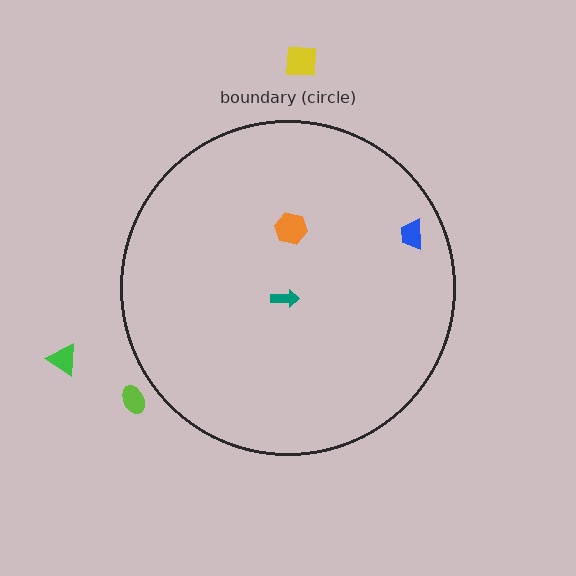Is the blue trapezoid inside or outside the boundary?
Inside.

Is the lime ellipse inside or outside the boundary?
Outside.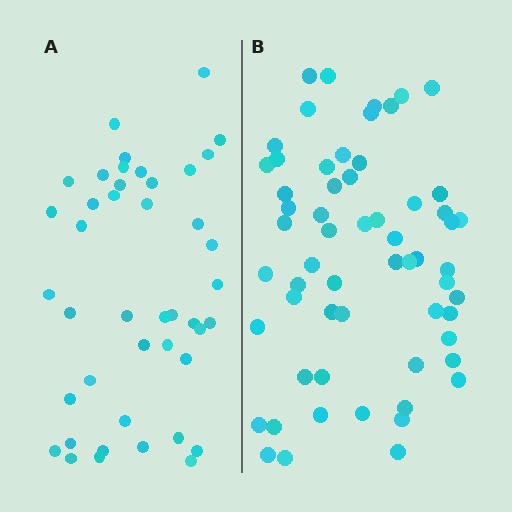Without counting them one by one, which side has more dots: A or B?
Region B (the right region) has more dots.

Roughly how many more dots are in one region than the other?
Region B has approximately 15 more dots than region A.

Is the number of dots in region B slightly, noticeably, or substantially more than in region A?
Region B has noticeably more, but not dramatically so. The ratio is roughly 1.4 to 1.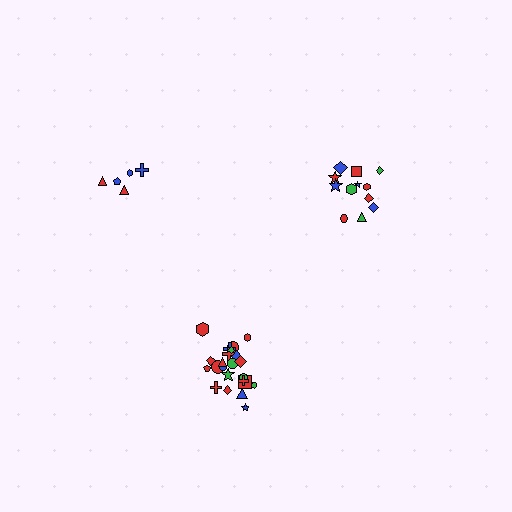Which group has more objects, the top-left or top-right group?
The top-right group.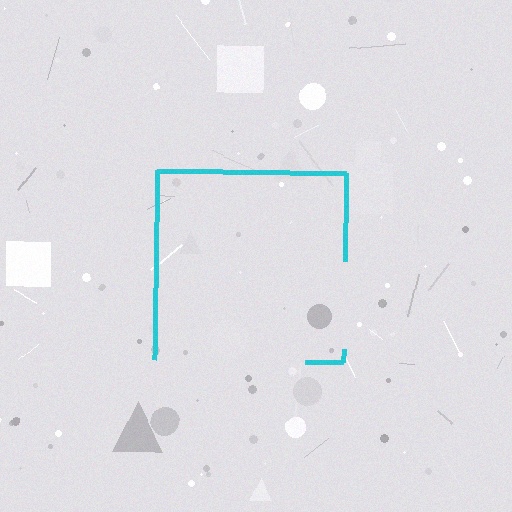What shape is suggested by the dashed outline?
The dashed outline suggests a square.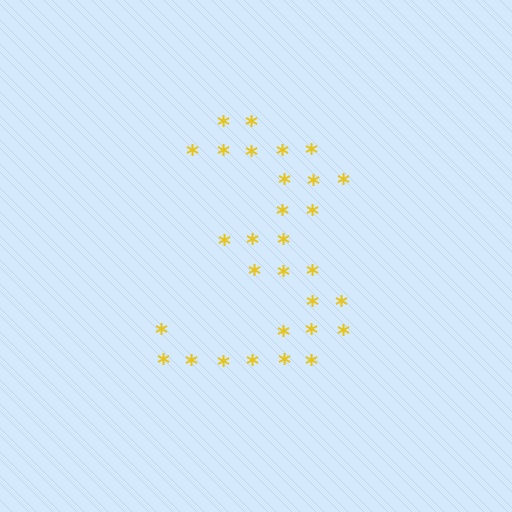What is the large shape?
The large shape is the digit 3.